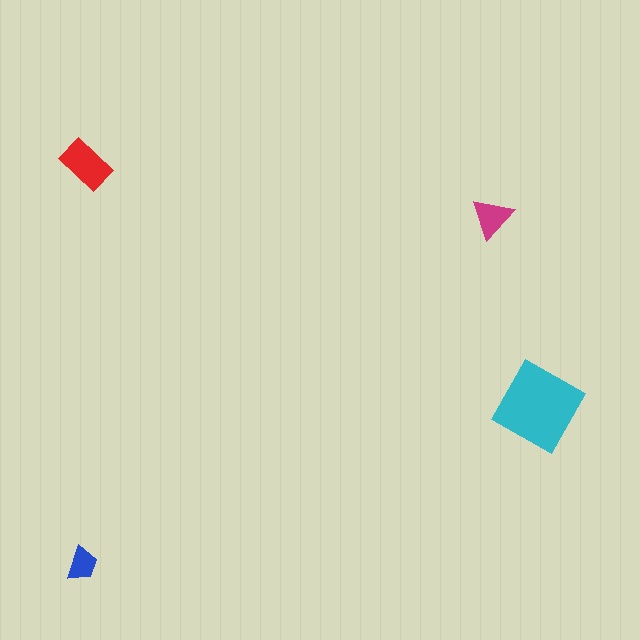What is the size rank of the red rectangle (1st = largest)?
2nd.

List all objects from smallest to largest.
The blue trapezoid, the magenta triangle, the red rectangle, the cyan square.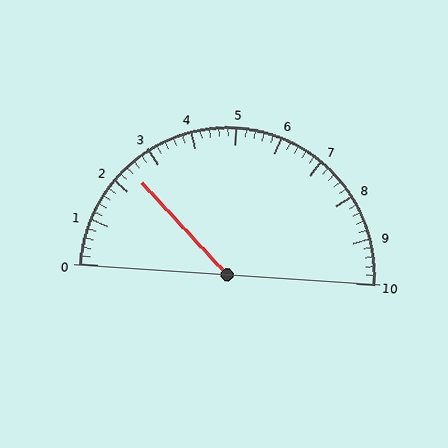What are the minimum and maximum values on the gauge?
The gauge ranges from 0 to 10.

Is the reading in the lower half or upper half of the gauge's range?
The reading is in the lower half of the range (0 to 10).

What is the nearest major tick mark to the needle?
The nearest major tick mark is 2.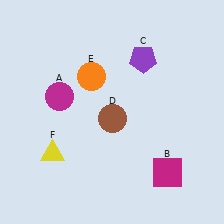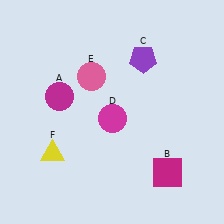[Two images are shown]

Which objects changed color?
D changed from brown to magenta. E changed from orange to pink.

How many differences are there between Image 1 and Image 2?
There are 2 differences between the two images.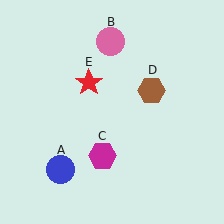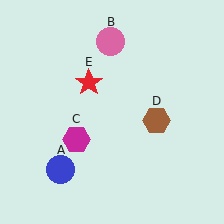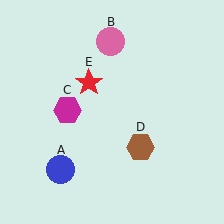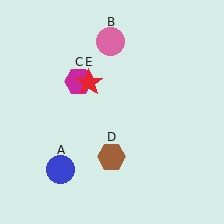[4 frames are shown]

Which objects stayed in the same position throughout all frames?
Blue circle (object A) and pink circle (object B) and red star (object E) remained stationary.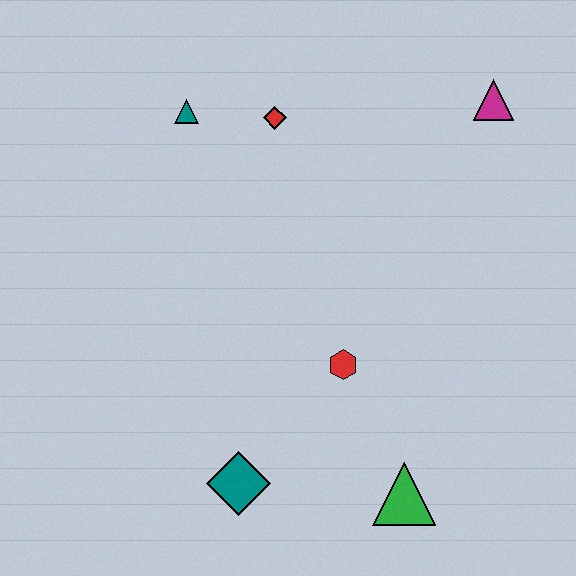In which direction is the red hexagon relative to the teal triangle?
The red hexagon is below the teal triangle.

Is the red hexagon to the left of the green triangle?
Yes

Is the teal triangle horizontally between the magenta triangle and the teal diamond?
No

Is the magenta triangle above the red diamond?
Yes